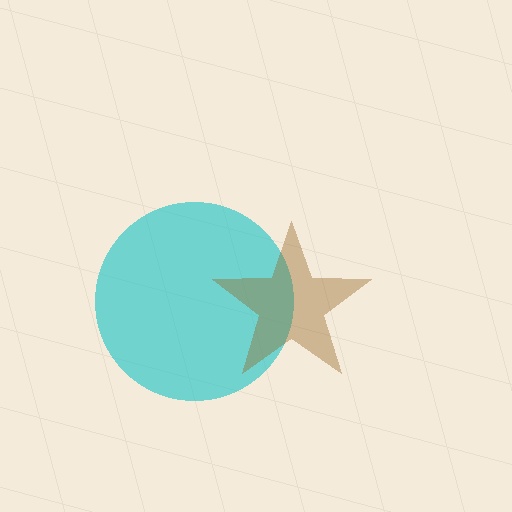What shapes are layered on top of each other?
The layered shapes are: a cyan circle, a brown star.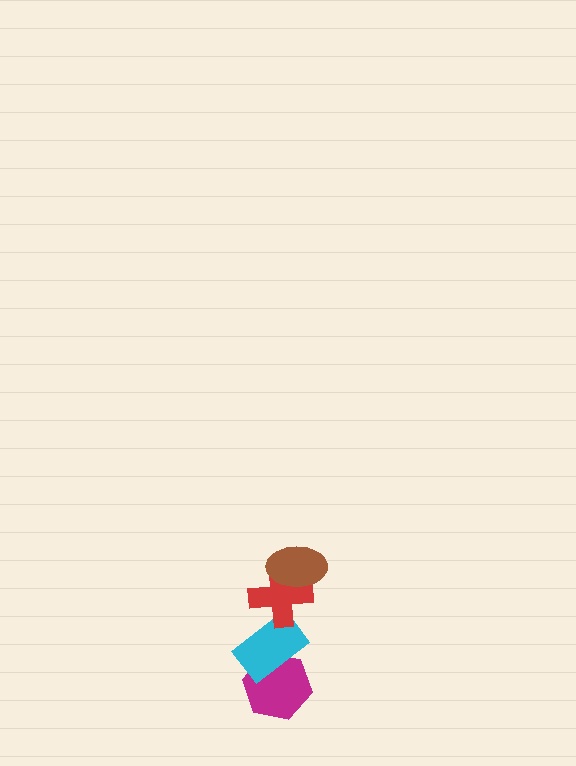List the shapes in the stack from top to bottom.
From top to bottom: the brown ellipse, the red cross, the cyan rectangle, the magenta hexagon.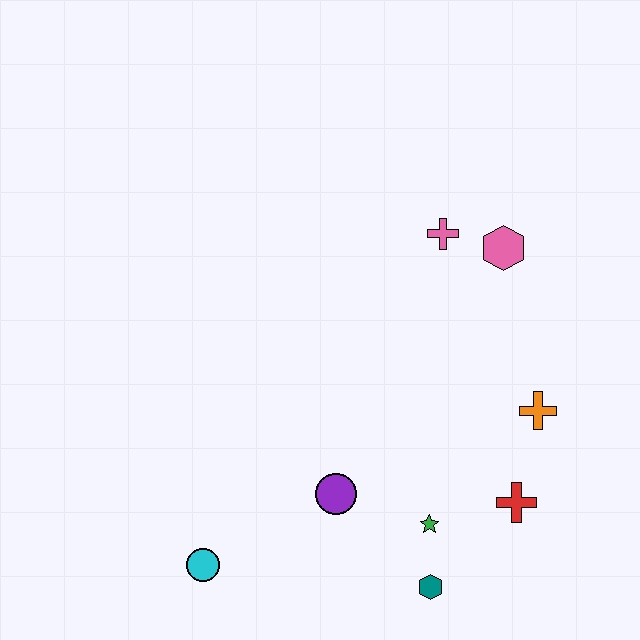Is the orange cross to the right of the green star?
Yes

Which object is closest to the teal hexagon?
The green star is closest to the teal hexagon.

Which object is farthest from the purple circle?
The pink hexagon is farthest from the purple circle.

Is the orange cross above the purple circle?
Yes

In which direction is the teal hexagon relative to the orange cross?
The teal hexagon is below the orange cross.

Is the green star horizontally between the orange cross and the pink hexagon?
No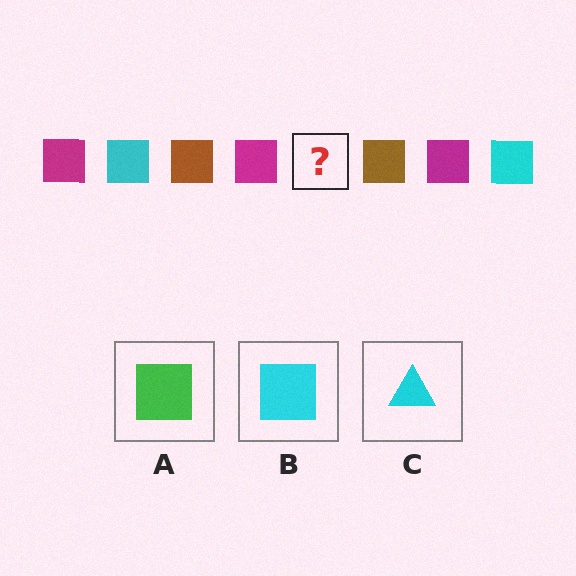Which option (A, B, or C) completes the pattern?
B.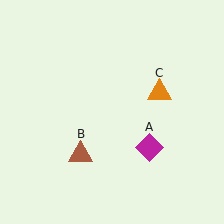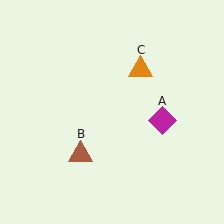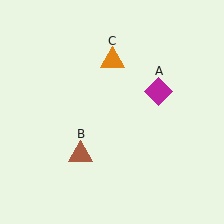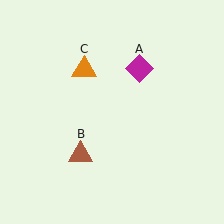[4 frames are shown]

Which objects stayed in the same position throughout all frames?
Brown triangle (object B) remained stationary.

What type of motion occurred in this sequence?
The magenta diamond (object A), orange triangle (object C) rotated counterclockwise around the center of the scene.